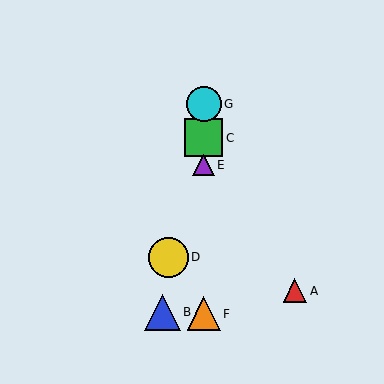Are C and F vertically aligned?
Yes, both are at x≈204.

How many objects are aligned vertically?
4 objects (C, E, F, G) are aligned vertically.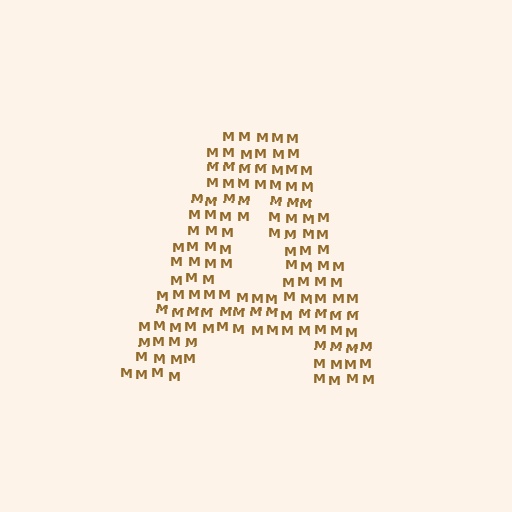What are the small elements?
The small elements are letter M's.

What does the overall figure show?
The overall figure shows the letter A.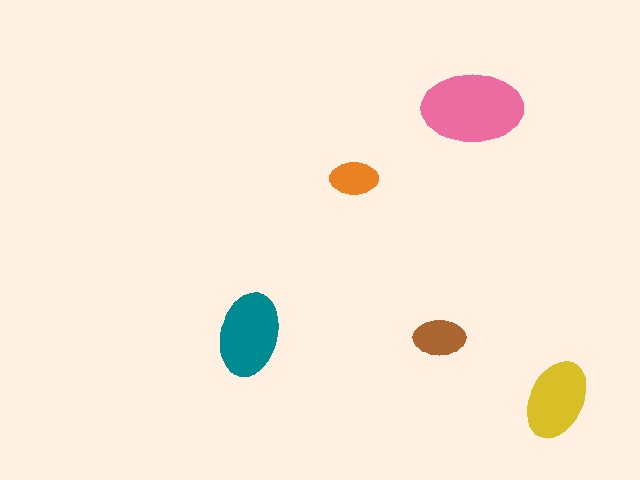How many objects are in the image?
There are 5 objects in the image.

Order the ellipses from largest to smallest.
the pink one, the teal one, the yellow one, the brown one, the orange one.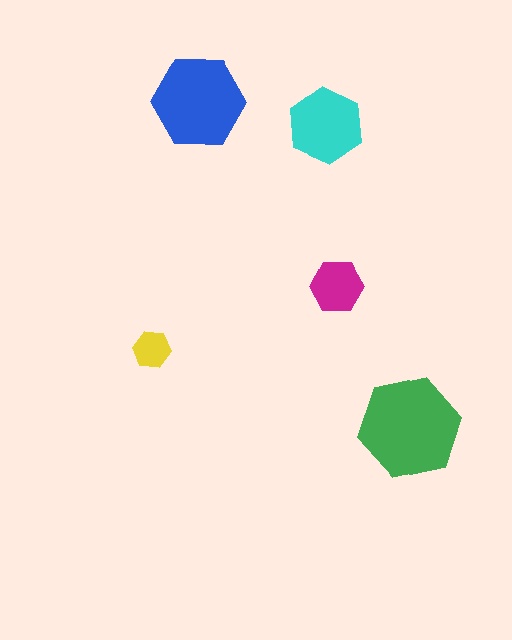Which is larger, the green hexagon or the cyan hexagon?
The green one.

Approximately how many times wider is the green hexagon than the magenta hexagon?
About 2 times wider.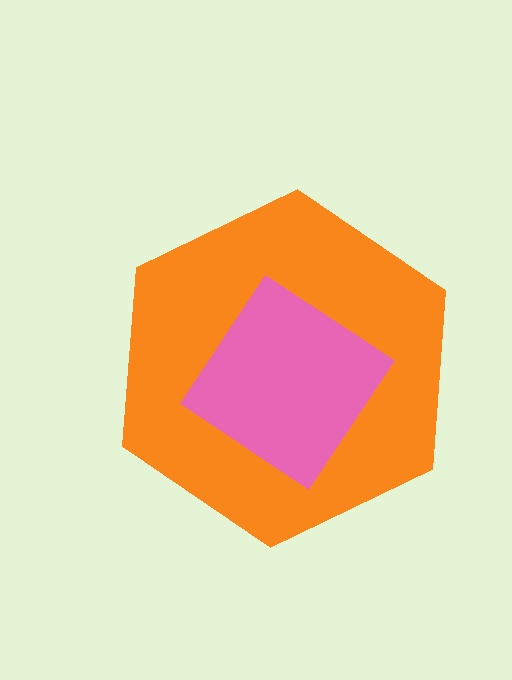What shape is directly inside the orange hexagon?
The pink diamond.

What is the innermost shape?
The pink diamond.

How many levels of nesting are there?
2.